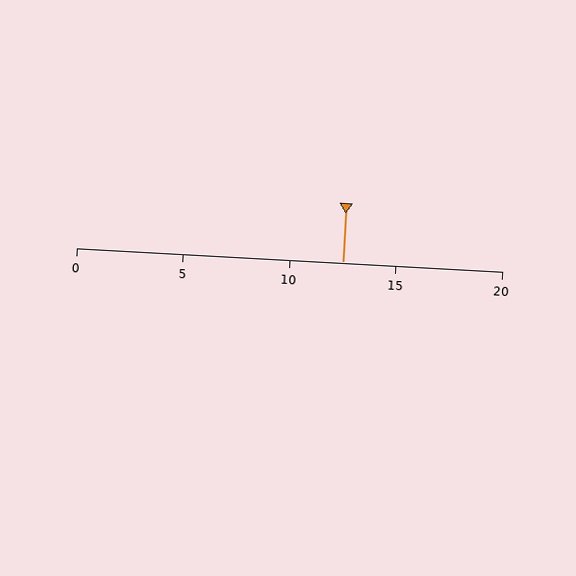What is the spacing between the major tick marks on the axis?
The major ticks are spaced 5 apart.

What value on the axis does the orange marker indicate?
The marker indicates approximately 12.5.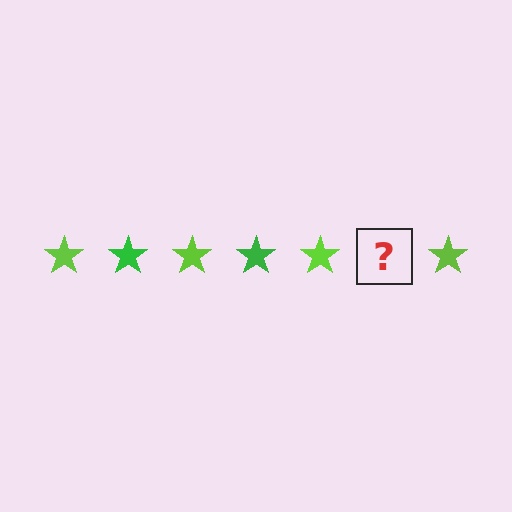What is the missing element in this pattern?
The missing element is a green star.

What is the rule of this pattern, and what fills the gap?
The rule is that the pattern cycles through lime, green stars. The gap should be filled with a green star.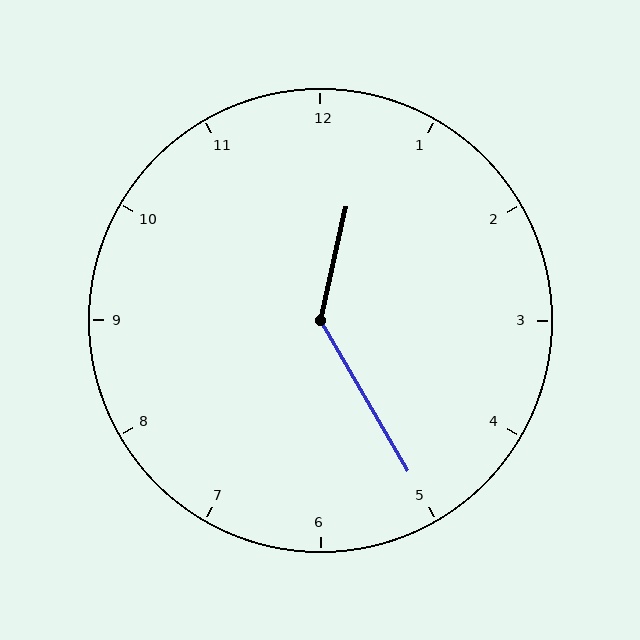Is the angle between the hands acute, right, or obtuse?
It is obtuse.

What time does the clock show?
12:25.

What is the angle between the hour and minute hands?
Approximately 138 degrees.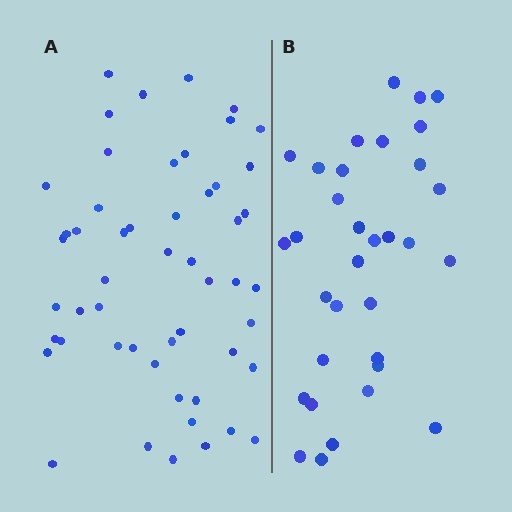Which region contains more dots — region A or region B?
Region A (the left region) has more dots.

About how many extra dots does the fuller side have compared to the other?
Region A has approximately 20 more dots than region B.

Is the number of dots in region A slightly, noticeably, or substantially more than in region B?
Region A has substantially more. The ratio is roughly 1.6 to 1.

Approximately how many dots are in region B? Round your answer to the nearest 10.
About 30 dots. (The exact count is 33, which rounds to 30.)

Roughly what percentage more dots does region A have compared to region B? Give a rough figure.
About 60% more.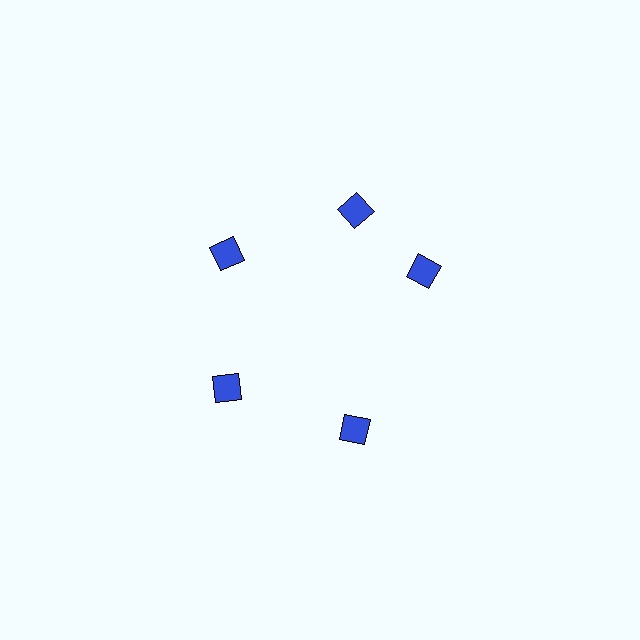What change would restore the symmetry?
The symmetry would be restored by rotating it back into even spacing with its neighbors so that all 5 squares sit at equal angles and equal distance from the center.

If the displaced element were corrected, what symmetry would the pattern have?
It would have 5-fold rotational symmetry — the pattern would map onto itself every 72 degrees.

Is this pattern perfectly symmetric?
No. The 5 blue squares are arranged in a ring, but one element near the 3 o'clock position is rotated out of alignment along the ring, breaking the 5-fold rotational symmetry.